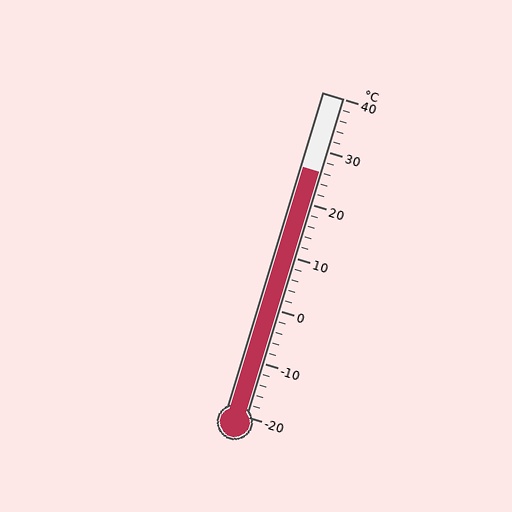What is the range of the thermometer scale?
The thermometer scale ranges from -20°C to 40°C.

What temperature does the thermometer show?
The thermometer shows approximately 26°C.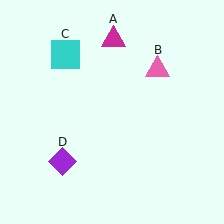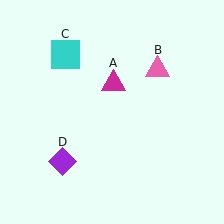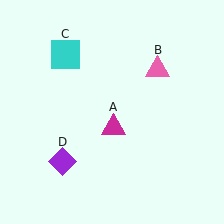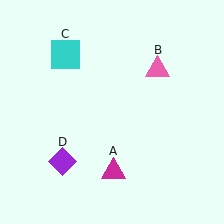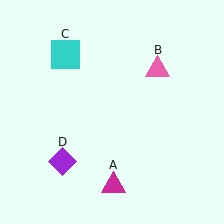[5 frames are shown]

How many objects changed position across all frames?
1 object changed position: magenta triangle (object A).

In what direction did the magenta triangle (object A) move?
The magenta triangle (object A) moved down.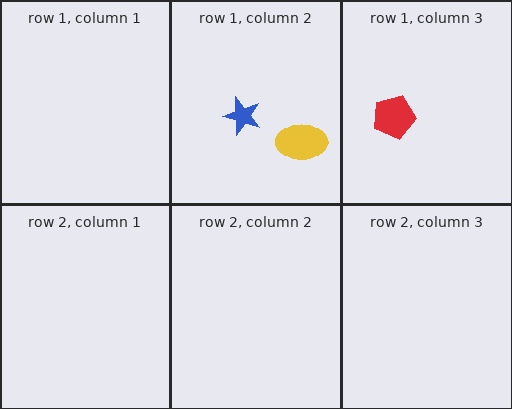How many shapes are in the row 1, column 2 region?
2.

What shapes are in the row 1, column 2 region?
The blue star, the yellow ellipse.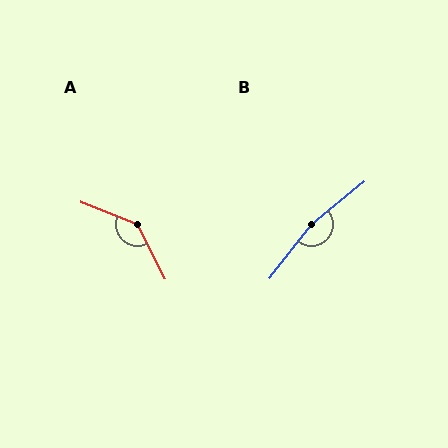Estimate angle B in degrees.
Approximately 168 degrees.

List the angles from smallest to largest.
A (139°), B (168°).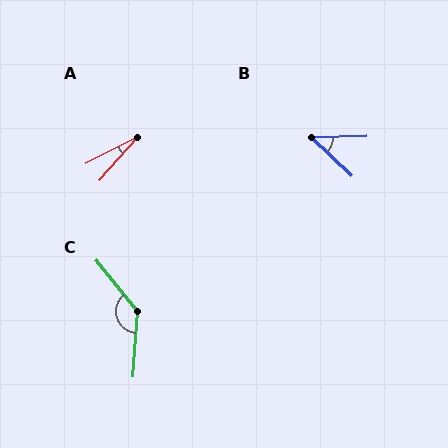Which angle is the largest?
C, at approximately 137 degrees.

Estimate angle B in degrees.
Approximately 44 degrees.